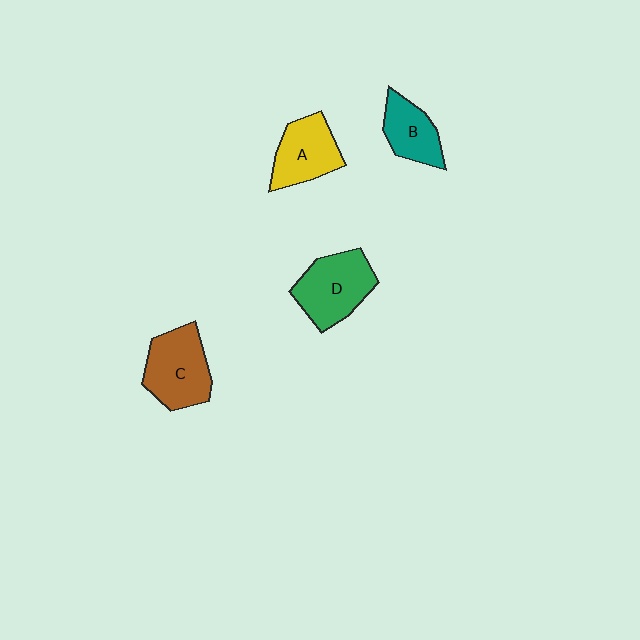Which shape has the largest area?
Shape D (green).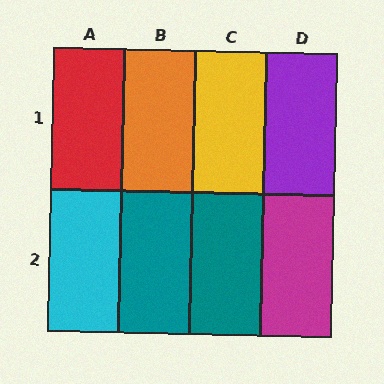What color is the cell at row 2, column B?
Teal.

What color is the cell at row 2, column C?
Teal.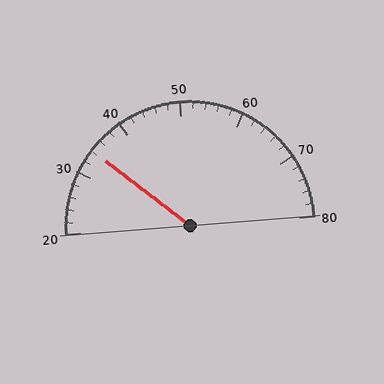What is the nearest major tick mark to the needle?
The nearest major tick mark is 30.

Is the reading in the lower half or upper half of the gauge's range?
The reading is in the lower half of the range (20 to 80).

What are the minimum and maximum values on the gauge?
The gauge ranges from 20 to 80.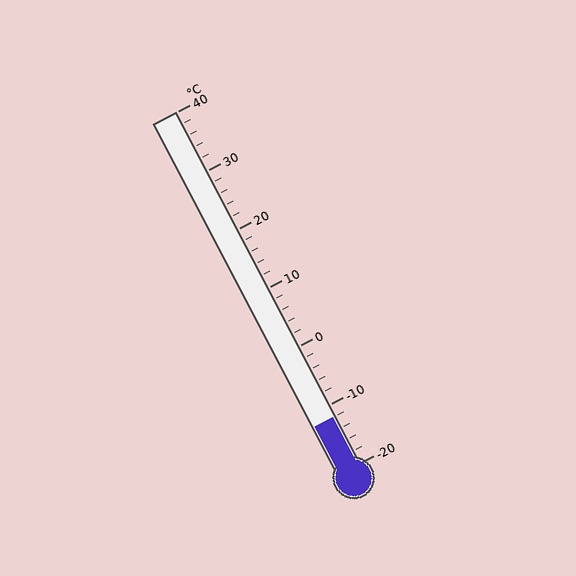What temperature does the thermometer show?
The thermometer shows approximately -12°C.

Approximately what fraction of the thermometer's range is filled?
The thermometer is filled to approximately 15% of its range.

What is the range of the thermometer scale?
The thermometer scale ranges from -20°C to 40°C.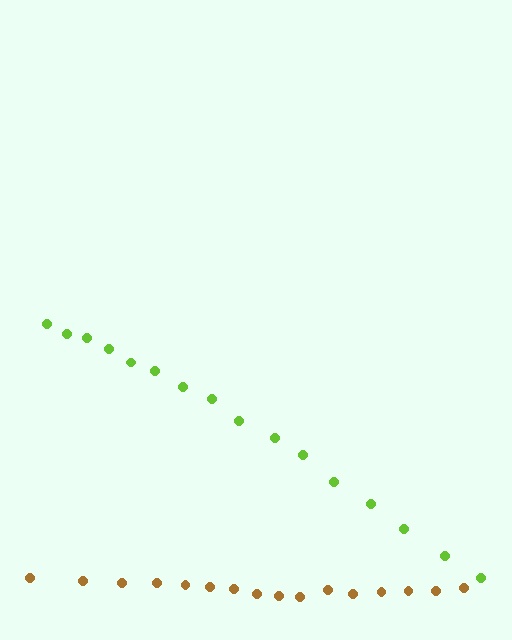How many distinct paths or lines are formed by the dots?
There are 2 distinct paths.